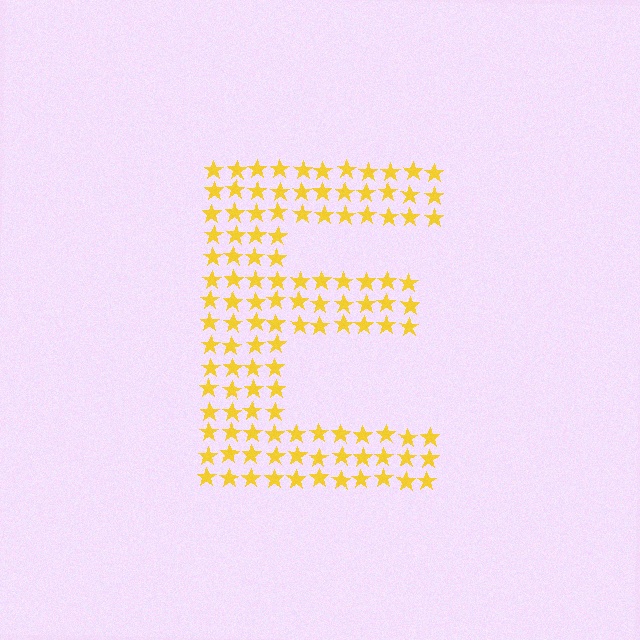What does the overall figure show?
The overall figure shows the letter E.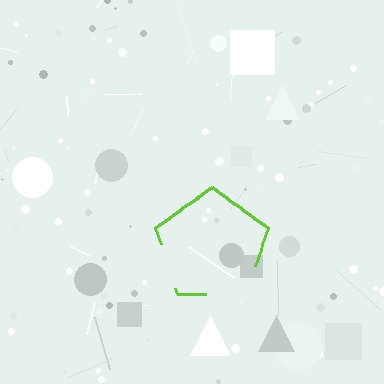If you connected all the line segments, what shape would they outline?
They would outline a pentagon.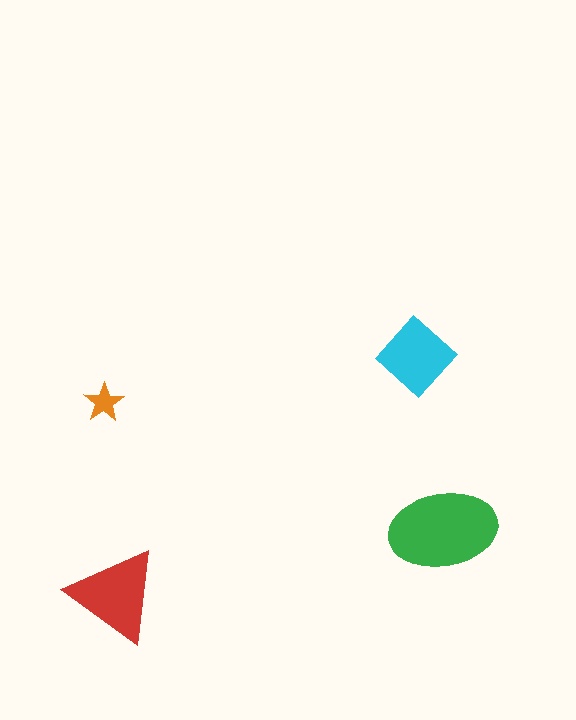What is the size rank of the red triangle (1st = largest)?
2nd.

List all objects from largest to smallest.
The green ellipse, the red triangle, the cyan diamond, the orange star.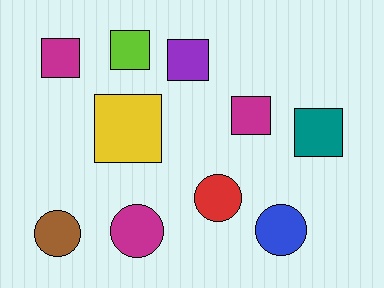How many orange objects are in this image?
There are no orange objects.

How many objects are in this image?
There are 10 objects.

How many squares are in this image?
There are 6 squares.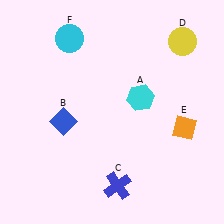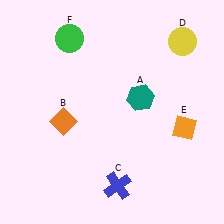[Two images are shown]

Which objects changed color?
A changed from cyan to teal. B changed from blue to orange. F changed from cyan to green.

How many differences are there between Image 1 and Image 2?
There are 3 differences between the two images.